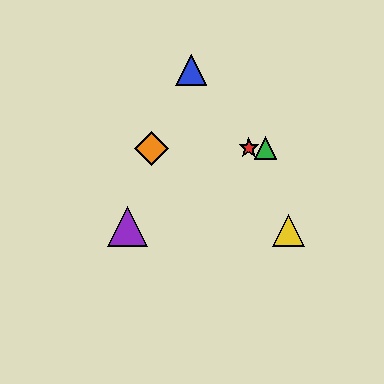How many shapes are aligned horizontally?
3 shapes (the red star, the green triangle, the orange diamond) are aligned horizontally.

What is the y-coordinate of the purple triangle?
The purple triangle is at y≈226.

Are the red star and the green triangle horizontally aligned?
Yes, both are at y≈148.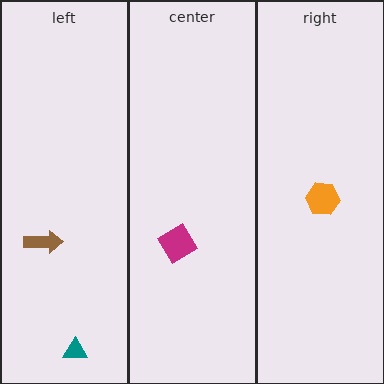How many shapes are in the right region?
1.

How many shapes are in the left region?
2.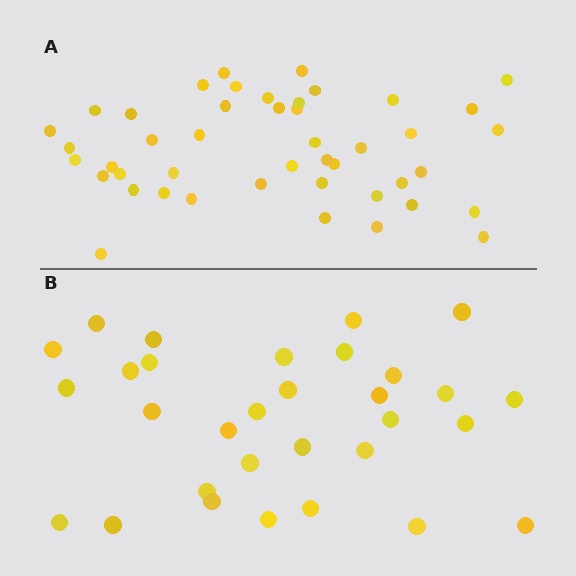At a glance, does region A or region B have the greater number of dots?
Region A (the top region) has more dots.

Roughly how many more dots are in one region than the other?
Region A has approximately 15 more dots than region B.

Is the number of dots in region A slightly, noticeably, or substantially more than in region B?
Region A has substantially more. The ratio is roughly 1.5 to 1.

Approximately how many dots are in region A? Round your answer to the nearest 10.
About 40 dots. (The exact count is 45, which rounds to 40.)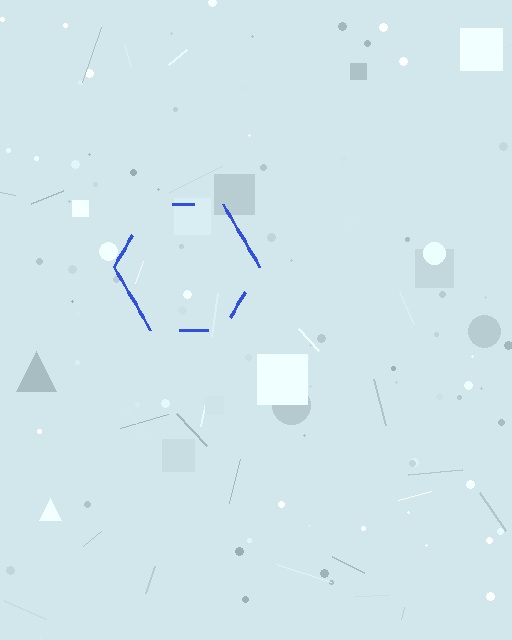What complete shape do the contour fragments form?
The contour fragments form a hexagon.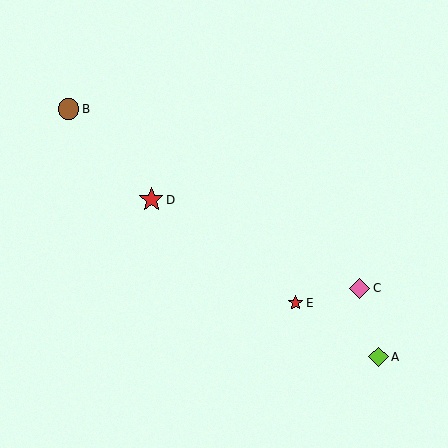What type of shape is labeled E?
Shape E is a red star.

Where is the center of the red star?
The center of the red star is at (295, 303).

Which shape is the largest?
The red star (labeled D) is the largest.